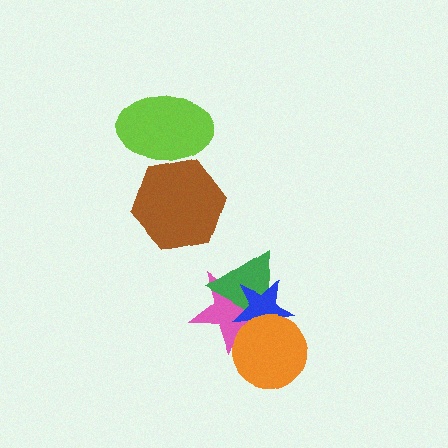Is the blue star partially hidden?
Yes, it is partially covered by another shape.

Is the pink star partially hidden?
Yes, it is partially covered by another shape.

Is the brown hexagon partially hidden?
Yes, it is partially covered by another shape.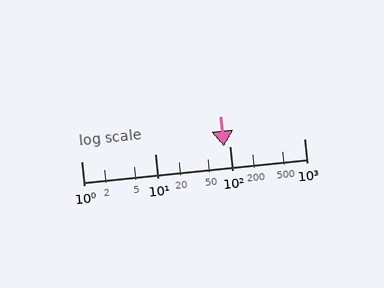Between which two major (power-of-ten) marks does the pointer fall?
The pointer is between 10 and 100.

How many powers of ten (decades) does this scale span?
The scale spans 3 decades, from 1 to 1000.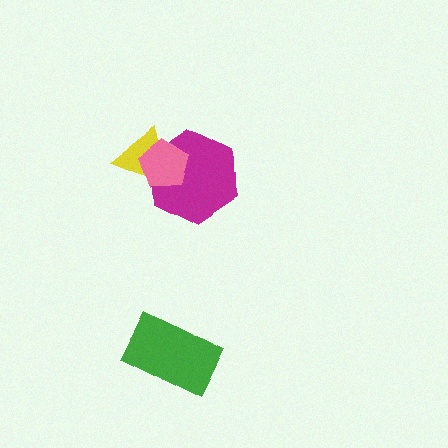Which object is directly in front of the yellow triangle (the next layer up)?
The magenta hexagon is directly in front of the yellow triangle.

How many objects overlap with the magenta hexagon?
2 objects overlap with the magenta hexagon.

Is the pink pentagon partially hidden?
No, no other shape covers it.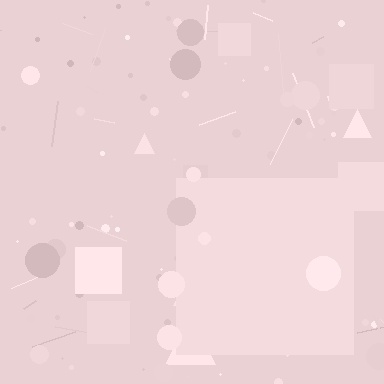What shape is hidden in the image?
A square is hidden in the image.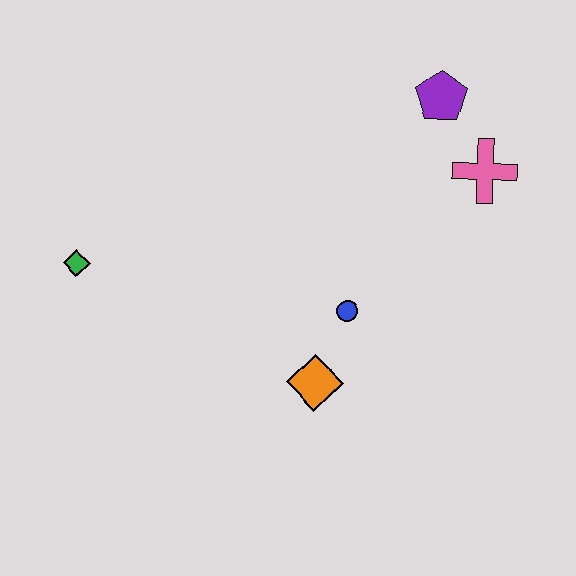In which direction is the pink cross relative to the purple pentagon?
The pink cross is below the purple pentagon.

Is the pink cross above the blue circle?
Yes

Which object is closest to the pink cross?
The purple pentagon is closest to the pink cross.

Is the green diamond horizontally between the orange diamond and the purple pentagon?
No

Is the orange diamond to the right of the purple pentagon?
No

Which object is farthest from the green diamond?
The pink cross is farthest from the green diamond.